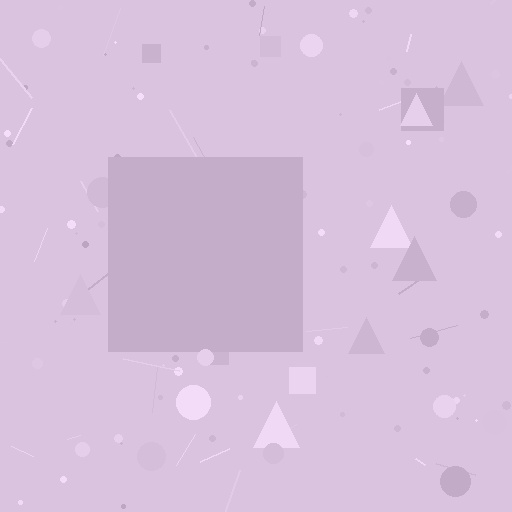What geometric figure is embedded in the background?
A square is embedded in the background.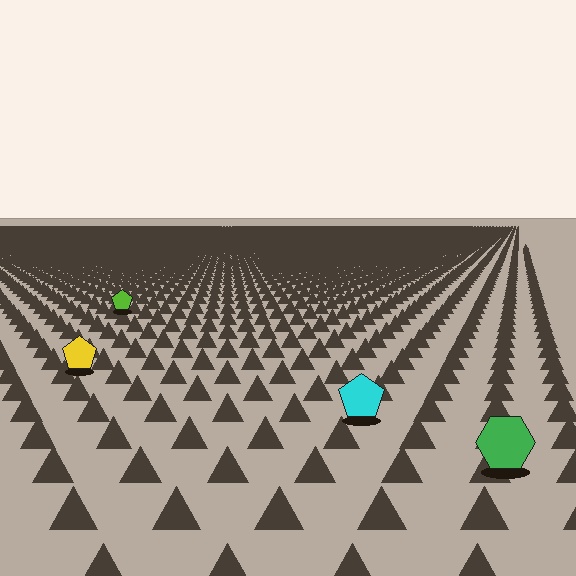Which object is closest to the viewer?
The green hexagon is closest. The texture marks near it are larger and more spread out.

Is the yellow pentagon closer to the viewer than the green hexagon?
No. The green hexagon is closer — you can tell from the texture gradient: the ground texture is coarser near it.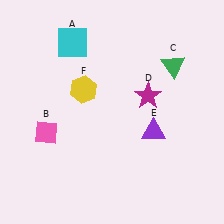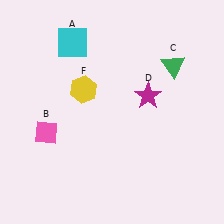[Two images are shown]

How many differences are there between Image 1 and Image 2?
There is 1 difference between the two images.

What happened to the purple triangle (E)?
The purple triangle (E) was removed in Image 2. It was in the bottom-right area of Image 1.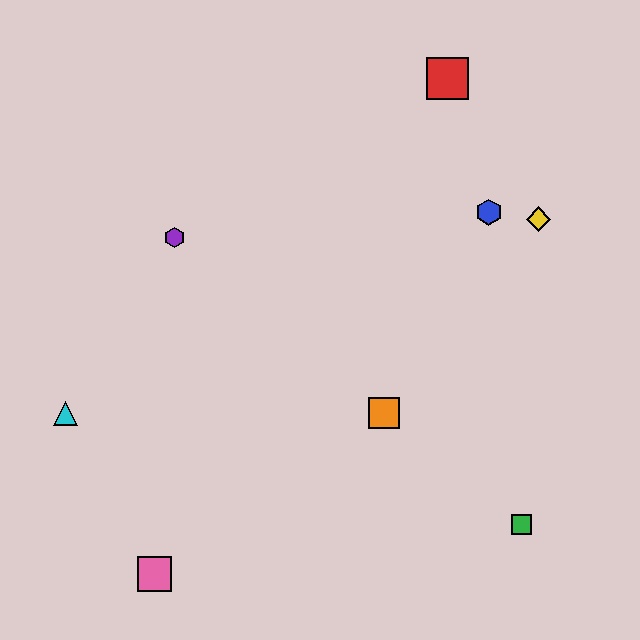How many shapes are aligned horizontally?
2 shapes (the orange square, the cyan triangle) are aligned horizontally.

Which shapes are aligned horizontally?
The orange square, the cyan triangle are aligned horizontally.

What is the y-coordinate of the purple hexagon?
The purple hexagon is at y≈237.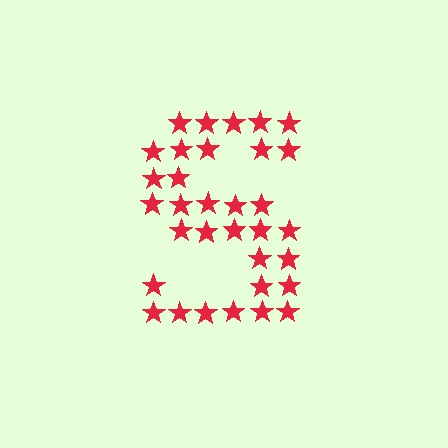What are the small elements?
The small elements are stars.